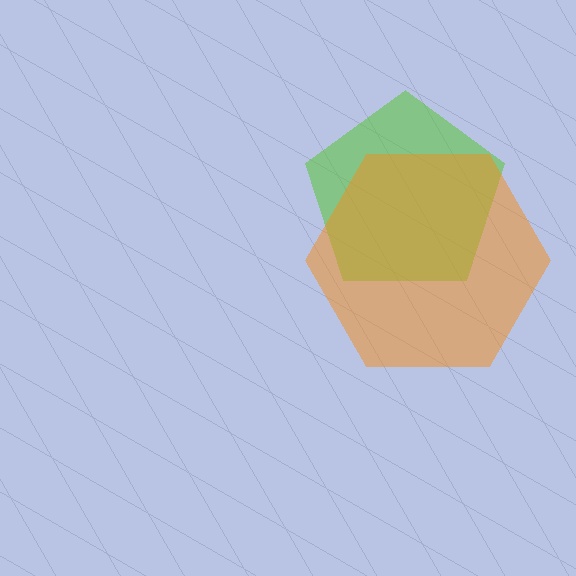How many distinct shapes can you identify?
There are 2 distinct shapes: a lime pentagon, an orange hexagon.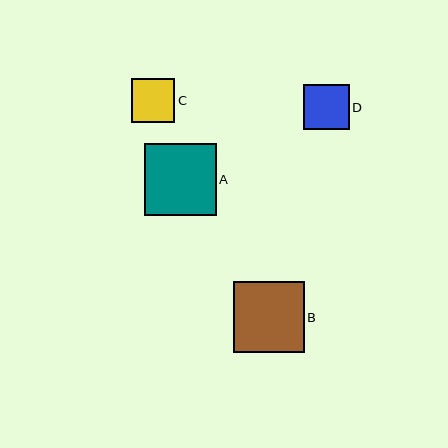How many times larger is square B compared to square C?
Square B is approximately 1.6 times the size of square C.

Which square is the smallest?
Square C is the smallest with a size of approximately 43 pixels.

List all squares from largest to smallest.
From largest to smallest: A, B, D, C.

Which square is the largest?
Square A is the largest with a size of approximately 72 pixels.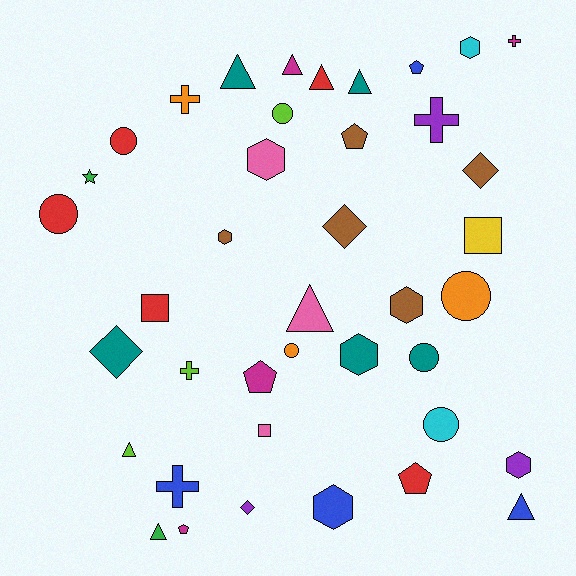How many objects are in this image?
There are 40 objects.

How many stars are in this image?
There is 1 star.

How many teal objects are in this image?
There are 5 teal objects.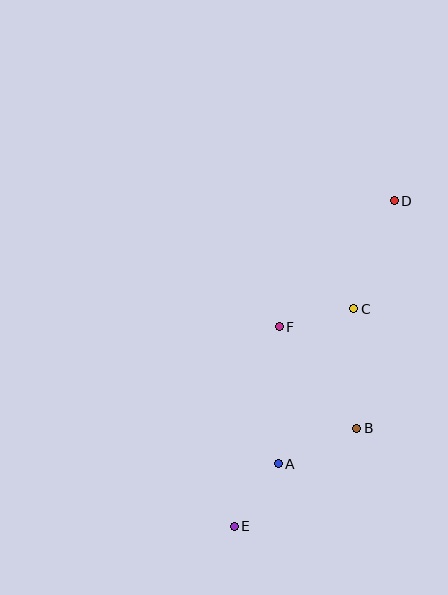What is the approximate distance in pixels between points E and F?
The distance between E and F is approximately 205 pixels.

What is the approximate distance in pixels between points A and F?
The distance between A and F is approximately 137 pixels.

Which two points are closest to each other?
Points C and F are closest to each other.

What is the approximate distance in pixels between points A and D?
The distance between A and D is approximately 287 pixels.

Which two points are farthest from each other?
Points D and E are farthest from each other.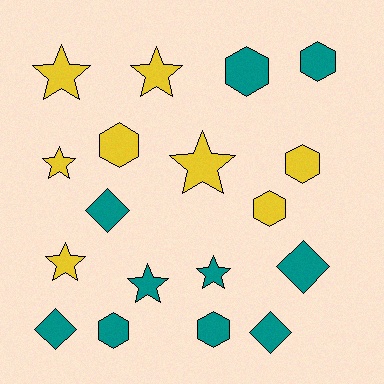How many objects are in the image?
There are 18 objects.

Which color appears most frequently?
Teal, with 10 objects.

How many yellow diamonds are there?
There are no yellow diamonds.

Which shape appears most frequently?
Hexagon, with 7 objects.